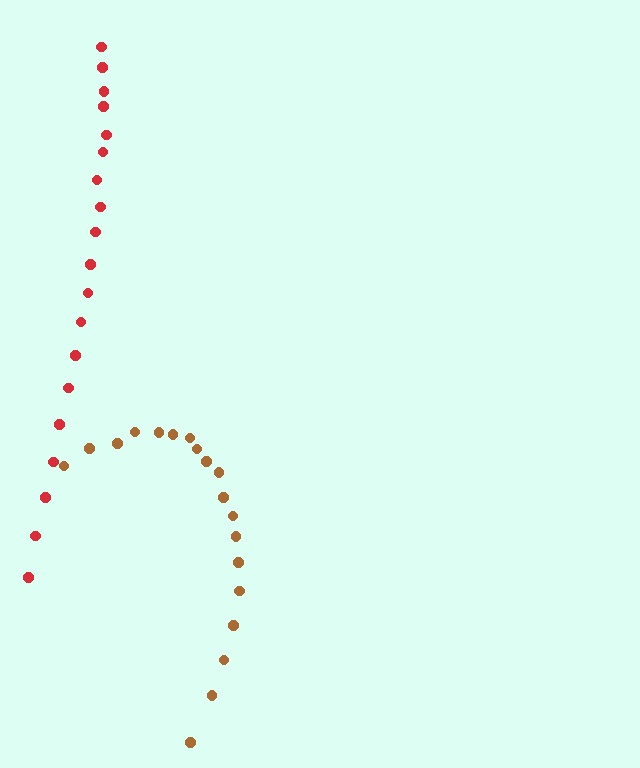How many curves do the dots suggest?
There are 2 distinct paths.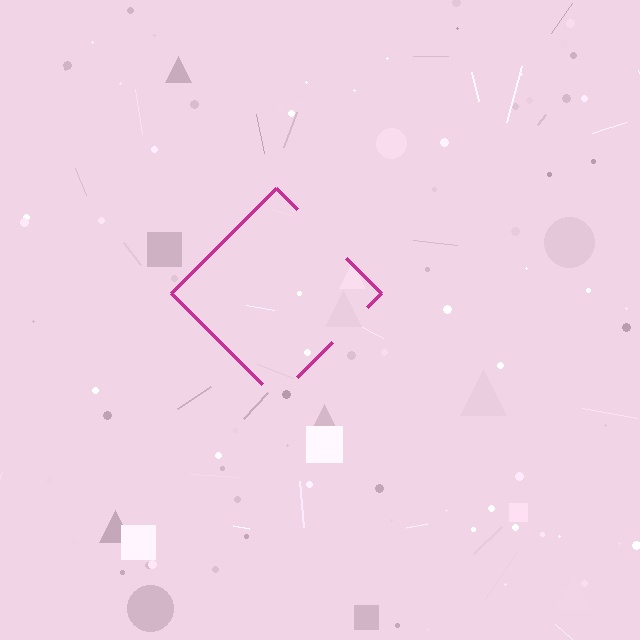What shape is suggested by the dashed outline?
The dashed outline suggests a diamond.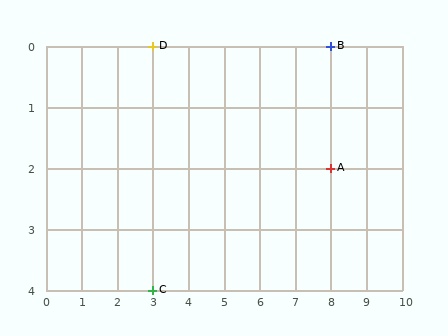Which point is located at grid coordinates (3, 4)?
Point C is at (3, 4).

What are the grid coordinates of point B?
Point B is at grid coordinates (8, 0).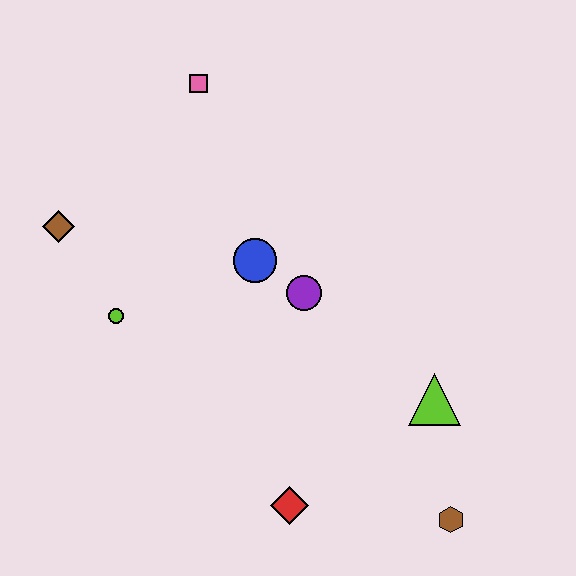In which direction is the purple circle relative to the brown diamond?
The purple circle is to the right of the brown diamond.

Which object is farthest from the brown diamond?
The brown hexagon is farthest from the brown diamond.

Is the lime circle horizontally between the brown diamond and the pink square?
Yes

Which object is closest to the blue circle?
The purple circle is closest to the blue circle.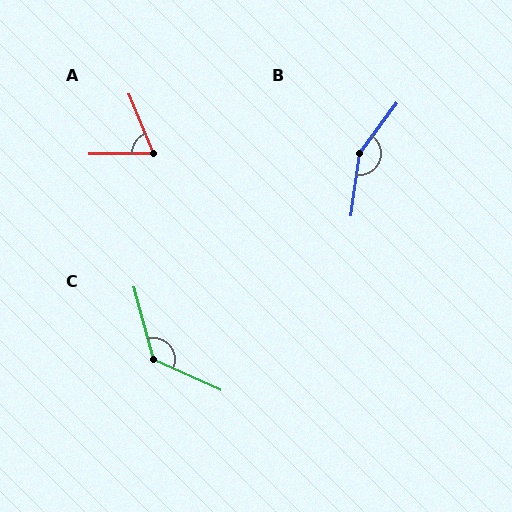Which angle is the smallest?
A, at approximately 68 degrees.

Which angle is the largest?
B, at approximately 152 degrees.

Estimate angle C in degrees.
Approximately 129 degrees.